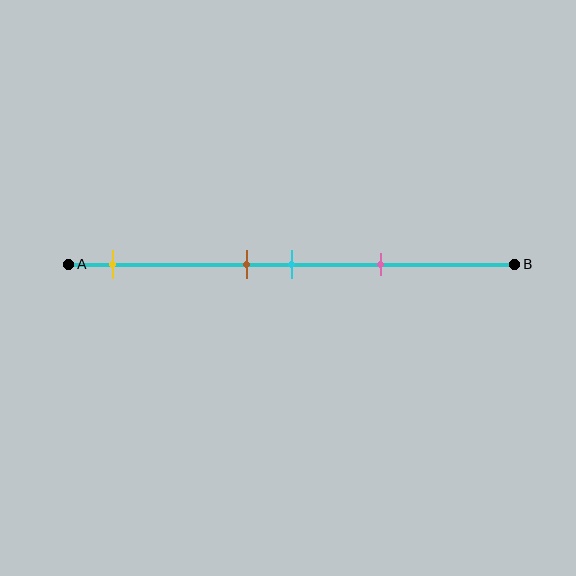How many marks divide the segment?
There are 4 marks dividing the segment.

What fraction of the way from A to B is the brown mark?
The brown mark is approximately 40% (0.4) of the way from A to B.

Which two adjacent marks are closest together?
The brown and cyan marks are the closest adjacent pair.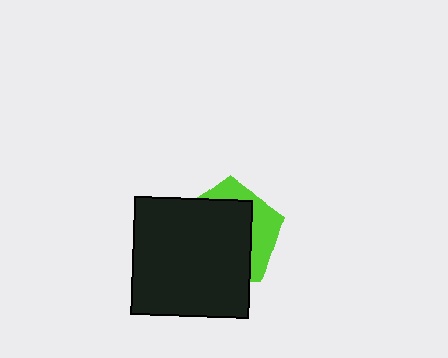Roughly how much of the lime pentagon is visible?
A small part of it is visible (roughly 32%).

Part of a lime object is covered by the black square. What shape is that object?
It is a pentagon.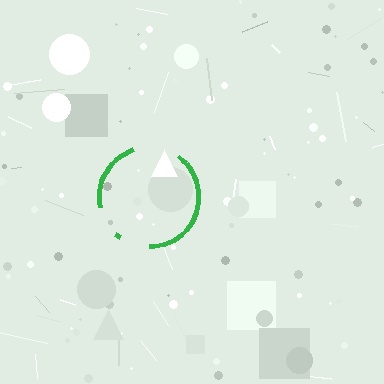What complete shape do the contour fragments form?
The contour fragments form a circle.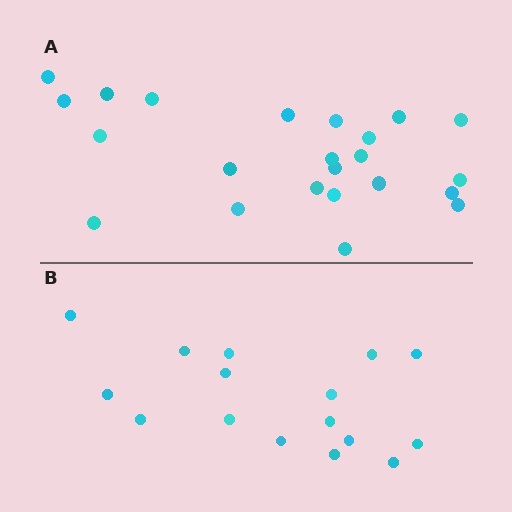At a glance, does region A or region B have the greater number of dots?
Region A (the top region) has more dots.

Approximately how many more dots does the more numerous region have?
Region A has roughly 8 or so more dots than region B.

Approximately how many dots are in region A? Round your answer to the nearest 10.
About 20 dots. (The exact count is 23, which rounds to 20.)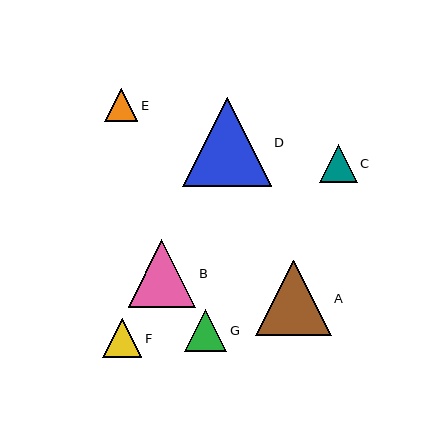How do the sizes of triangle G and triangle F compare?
Triangle G and triangle F are approximately the same size.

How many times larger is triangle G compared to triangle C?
Triangle G is approximately 1.1 times the size of triangle C.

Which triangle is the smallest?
Triangle E is the smallest with a size of approximately 33 pixels.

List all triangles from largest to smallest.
From largest to smallest: D, A, B, G, F, C, E.